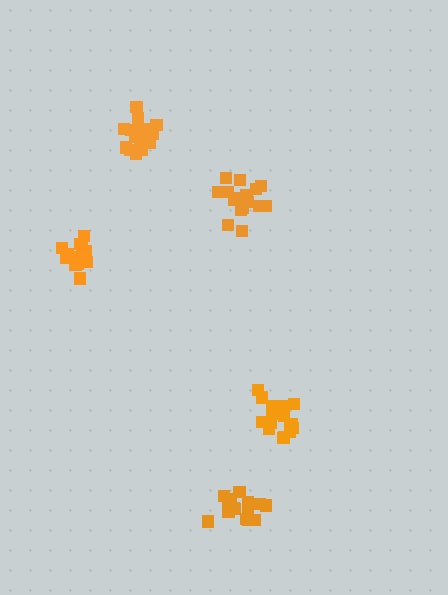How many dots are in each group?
Group 1: 20 dots, Group 2: 18 dots, Group 3: 15 dots, Group 4: 20 dots, Group 5: 14 dots (87 total).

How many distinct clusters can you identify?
There are 5 distinct clusters.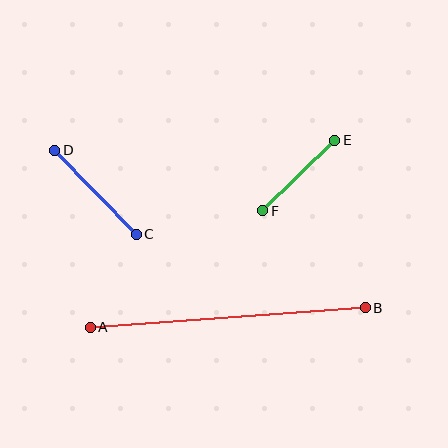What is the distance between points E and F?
The distance is approximately 101 pixels.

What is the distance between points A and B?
The distance is approximately 275 pixels.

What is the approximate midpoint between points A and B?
The midpoint is at approximately (228, 318) pixels.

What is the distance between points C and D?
The distance is approximately 117 pixels.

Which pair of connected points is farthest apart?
Points A and B are farthest apart.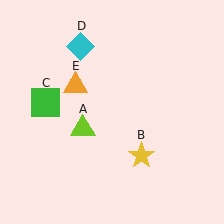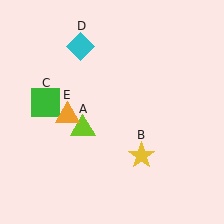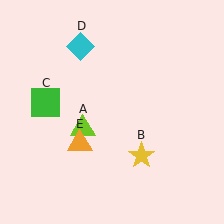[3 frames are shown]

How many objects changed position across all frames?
1 object changed position: orange triangle (object E).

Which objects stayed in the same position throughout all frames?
Lime triangle (object A) and yellow star (object B) and green square (object C) and cyan diamond (object D) remained stationary.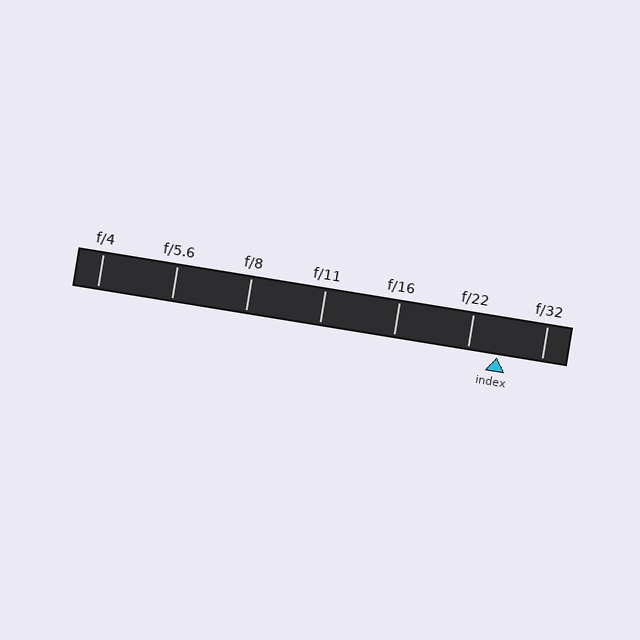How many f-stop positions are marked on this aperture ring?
There are 7 f-stop positions marked.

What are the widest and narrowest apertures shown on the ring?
The widest aperture shown is f/4 and the narrowest is f/32.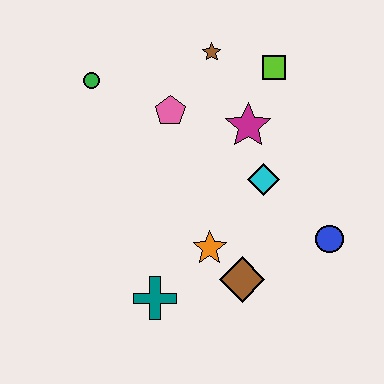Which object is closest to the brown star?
The lime square is closest to the brown star.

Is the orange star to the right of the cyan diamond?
No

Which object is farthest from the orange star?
The green circle is farthest from the orange star.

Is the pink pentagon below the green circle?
Yes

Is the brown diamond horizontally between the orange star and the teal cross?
No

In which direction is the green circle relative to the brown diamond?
The green circle is above the brown diamond.